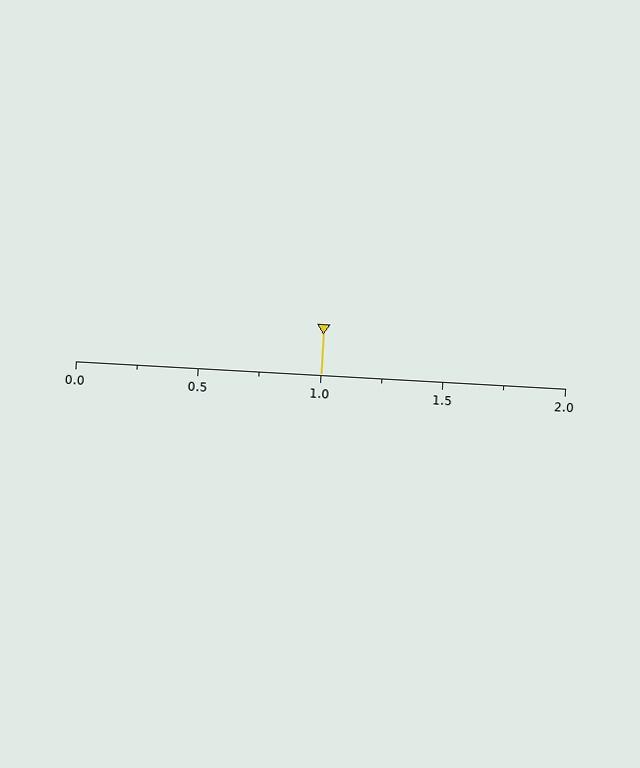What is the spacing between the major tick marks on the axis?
The major ticks are spaced 0.5 apart.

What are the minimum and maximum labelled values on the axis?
The axis runs from 0.0 to 2.0.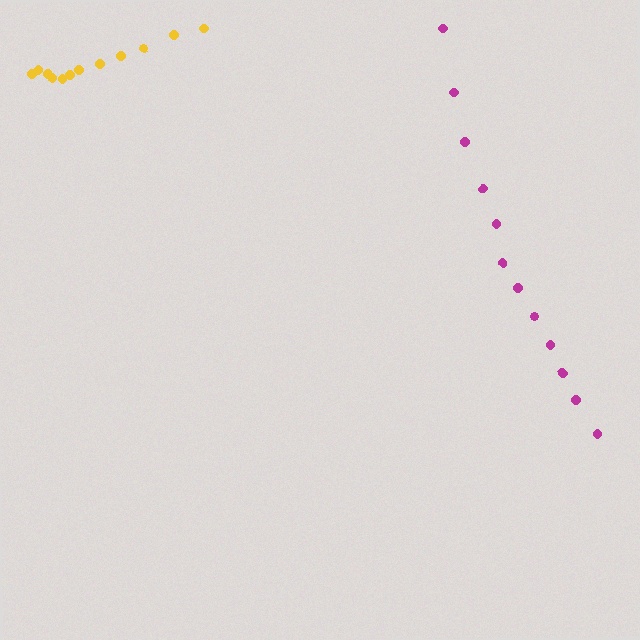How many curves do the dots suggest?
There are 2 distinct paths.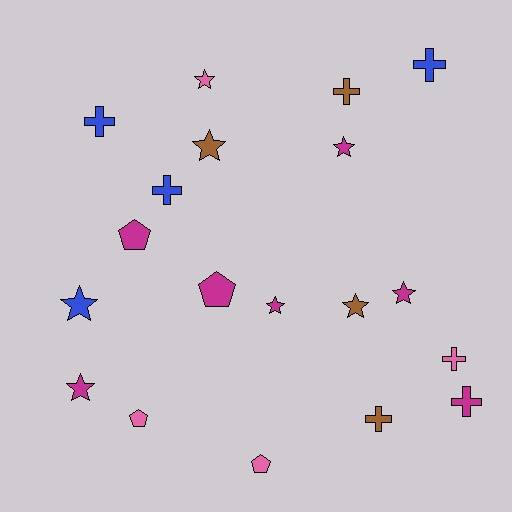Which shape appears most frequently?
Star, with 8 objects.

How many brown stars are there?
There are 2 brown stars.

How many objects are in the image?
There are 19 objects.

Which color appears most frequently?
Magenta, with 7 objects.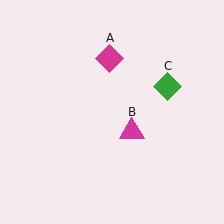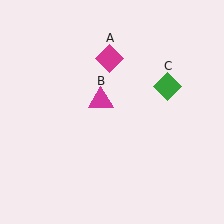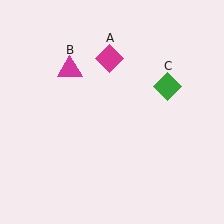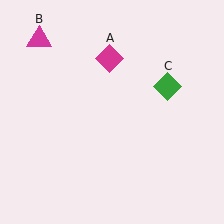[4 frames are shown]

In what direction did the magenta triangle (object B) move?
The magenta triangle (object B) moved up and to the left.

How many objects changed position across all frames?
1 object changed position: magenta triangle (object B).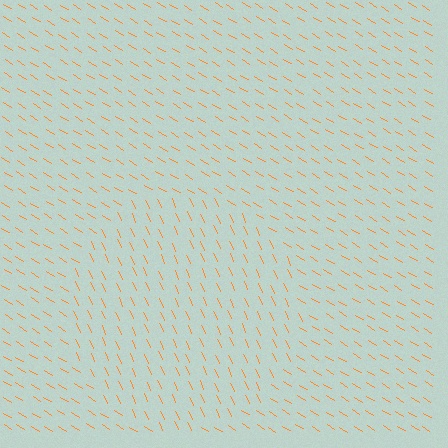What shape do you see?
I see a circle.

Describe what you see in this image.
The image is filled with small orange line segments. A circle region in the image has lines oriented differently from the surrounding lines, creating a visible texture boundary.